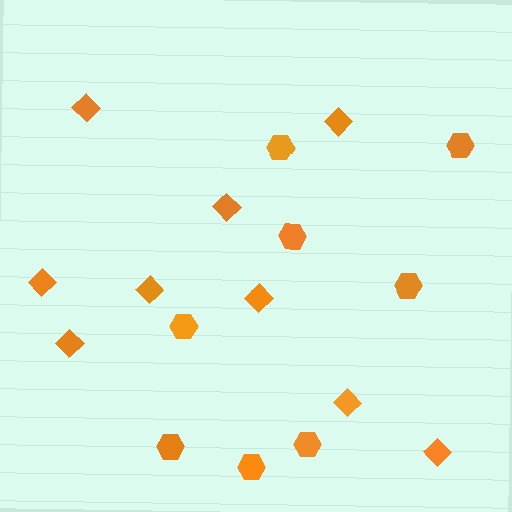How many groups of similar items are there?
There are 2 groups: one group of diamonds (9) and one group of hexagons (8).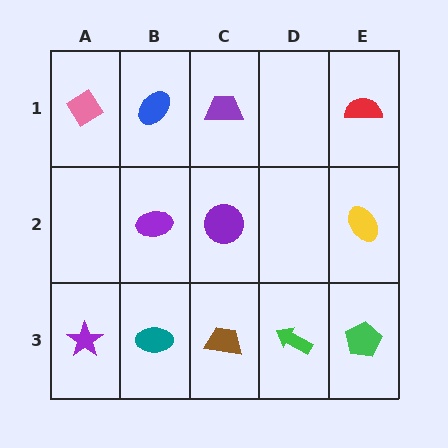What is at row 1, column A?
A pink diamond.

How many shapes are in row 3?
5 shapes.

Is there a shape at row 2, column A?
No, that cell is empty.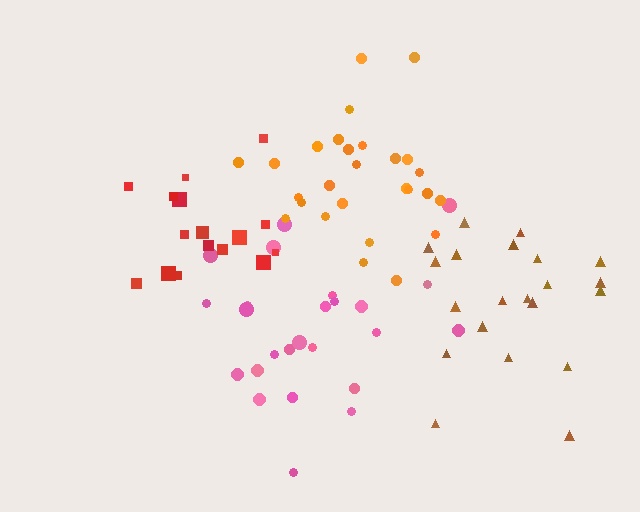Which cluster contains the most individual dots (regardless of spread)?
Orange (27).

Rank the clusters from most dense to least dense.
orange, red, pink, brown.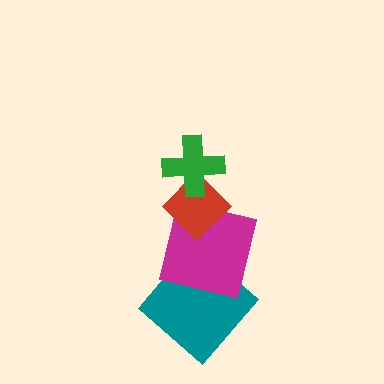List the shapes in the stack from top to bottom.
From top to bottom: the green cross, the red diamond, the magenta square, the teal diamond.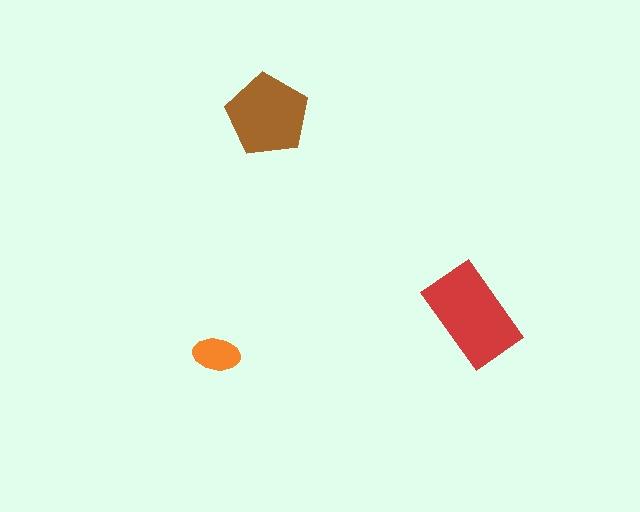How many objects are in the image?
There are 3 objects in the image.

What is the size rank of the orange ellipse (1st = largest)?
3rd.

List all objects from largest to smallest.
The red rectangle, the brown pentagon, the orange ellipse.